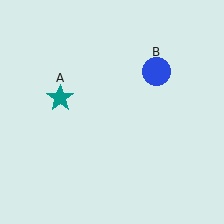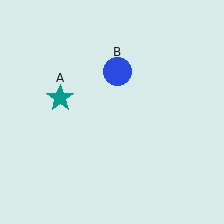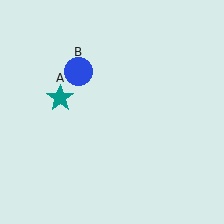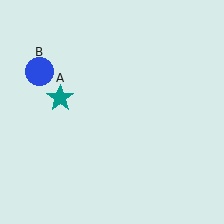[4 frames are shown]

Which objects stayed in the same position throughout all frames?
Teal star (object A) remained stationary.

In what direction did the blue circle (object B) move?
The blue circle (object B) moved left.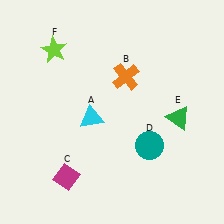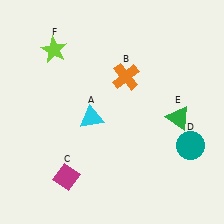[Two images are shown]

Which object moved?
The teal circle (D) moved right.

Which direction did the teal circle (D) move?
The teal circle (D) moved right.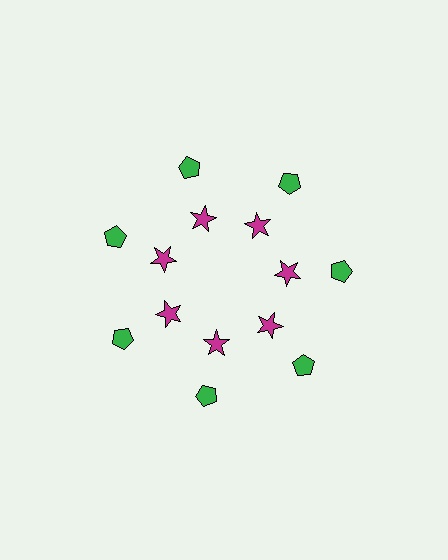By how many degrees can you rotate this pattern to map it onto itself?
The pattern maps onto itself every 51 degrees of rotation.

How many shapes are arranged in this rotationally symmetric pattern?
There are 14 shapes, arranged in 7 groups of 2.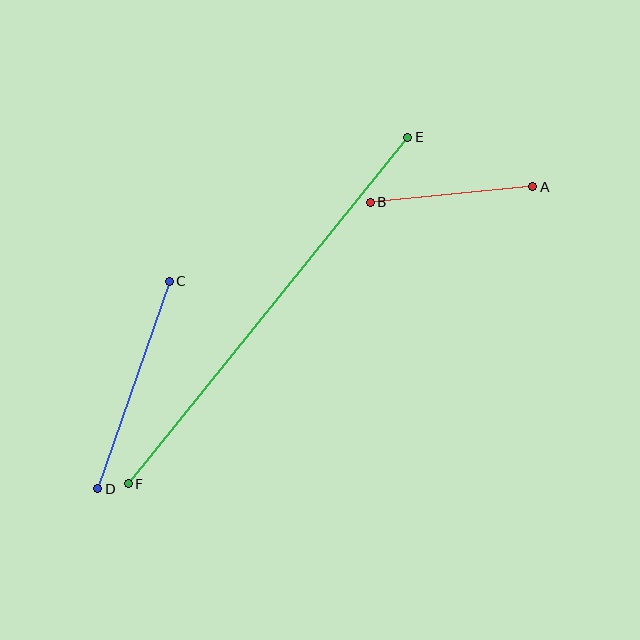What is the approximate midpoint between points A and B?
The midpoint is at approximately (451, 195) pixels.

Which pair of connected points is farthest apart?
Points E and F are farthest apart.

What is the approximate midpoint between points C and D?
The midpoint is at approximately (133, 385) pixels.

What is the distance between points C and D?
The distance is approximately 219 pixels.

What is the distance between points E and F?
The distance is approximately 445 pixels.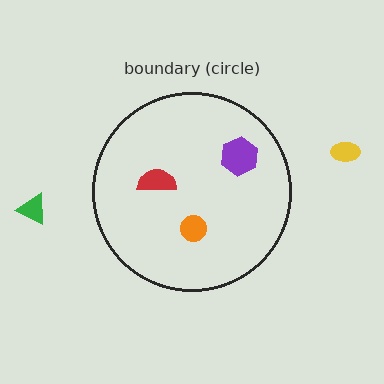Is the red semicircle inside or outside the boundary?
Inside.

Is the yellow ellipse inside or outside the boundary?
Outside.